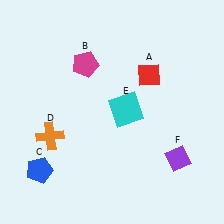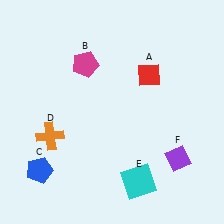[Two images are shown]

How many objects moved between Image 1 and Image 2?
1 object moved between the two images.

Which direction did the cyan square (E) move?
The cyan square (E) moved down.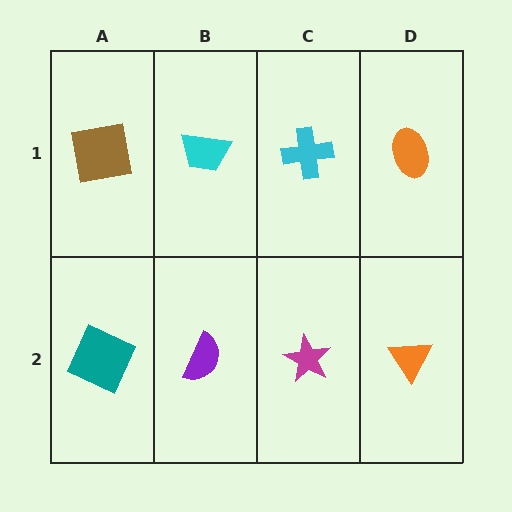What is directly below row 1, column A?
A teal square.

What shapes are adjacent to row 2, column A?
A brown square (row 1, column A), a purple semicircle (row 2, column B).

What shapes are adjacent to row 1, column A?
A teal square (row 2, column A), a cyan trapezoid (row 1, column B).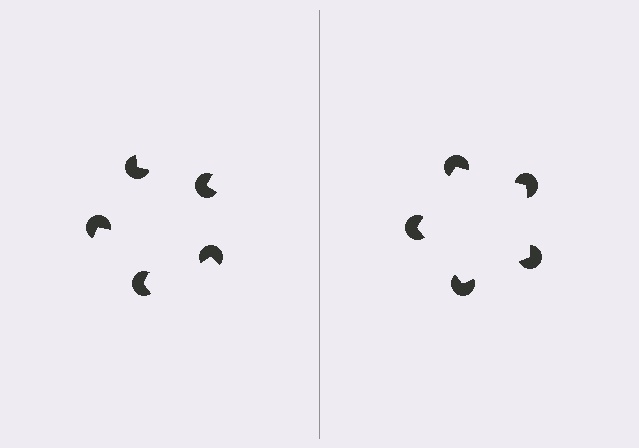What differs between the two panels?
The pac-man discs are positioned identically on both sides; only the wedge orientations differ. On the right they align to a pentagon; on the left they are misaligned.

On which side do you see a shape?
An illusory pentagon appears on the right side. On the left side the wedge cuts are rotated, so no coherent shape forms.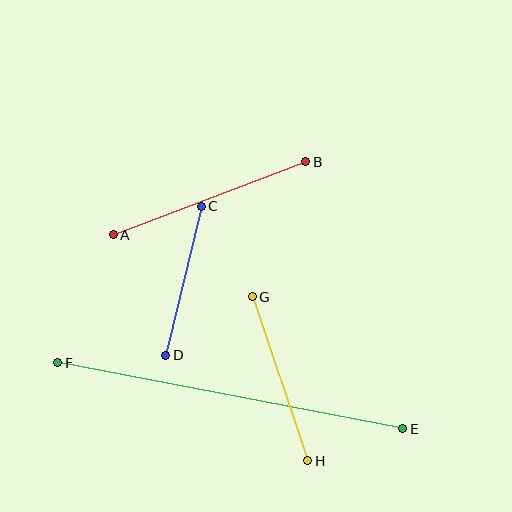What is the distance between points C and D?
The distance is approximately 153 pixels.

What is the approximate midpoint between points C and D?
The midpoint is at approximately (184, 281) pixels.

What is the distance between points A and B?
The distance is approximately 206 pixels.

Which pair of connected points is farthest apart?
Points E and F are farthest apart.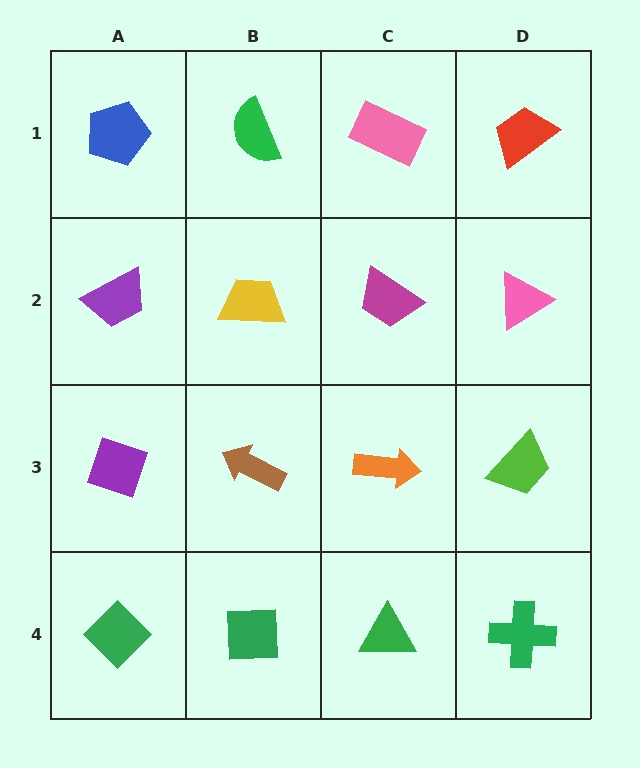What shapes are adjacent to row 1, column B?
A yellow trapezoid (row 2, column B), a blue pentagon (row 1, column A), a pink rectangle (row 1, column C).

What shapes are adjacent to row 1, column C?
A magenta trapezoid (row 2, column C), a green semicircle (row 1, column B), a red trapezoid (row 1, column D).